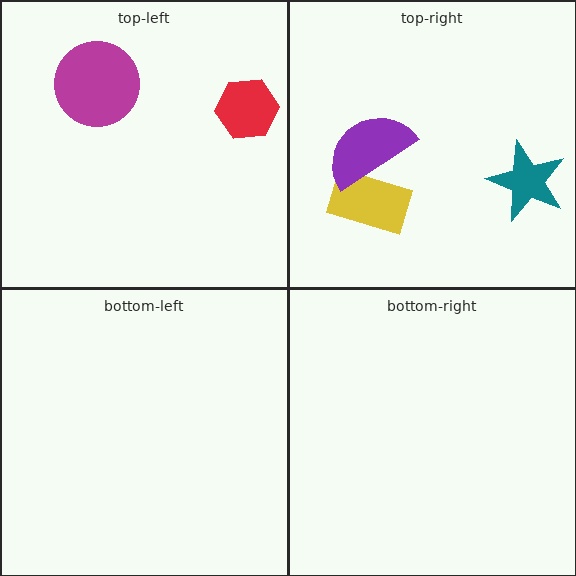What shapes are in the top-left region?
The red hexagon, the magenta circle.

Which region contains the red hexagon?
The top-left region.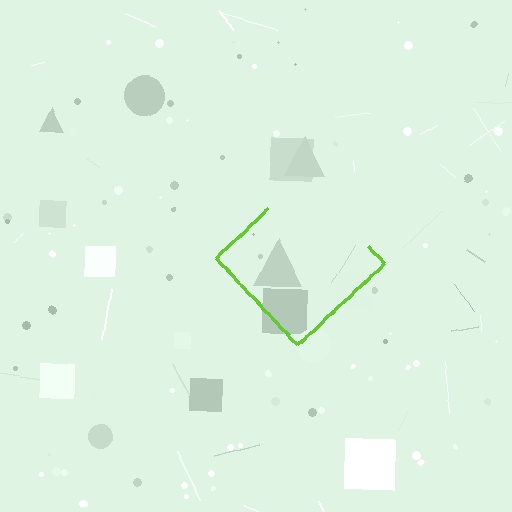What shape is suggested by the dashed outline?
The dashed outline suggests a diamond.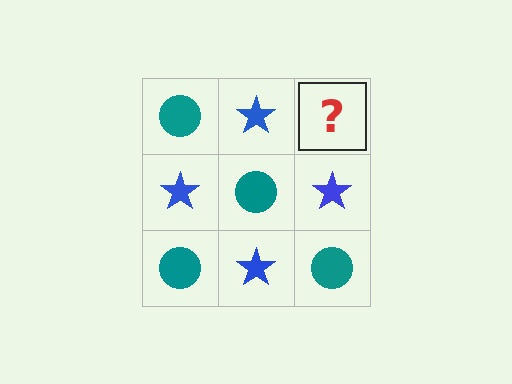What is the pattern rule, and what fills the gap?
The rule is that it alternates teal circle and blue star in a checkerboard pattern. The gap should be filled with a teal circle.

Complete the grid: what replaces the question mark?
The question mark should be replaced with a teal circle.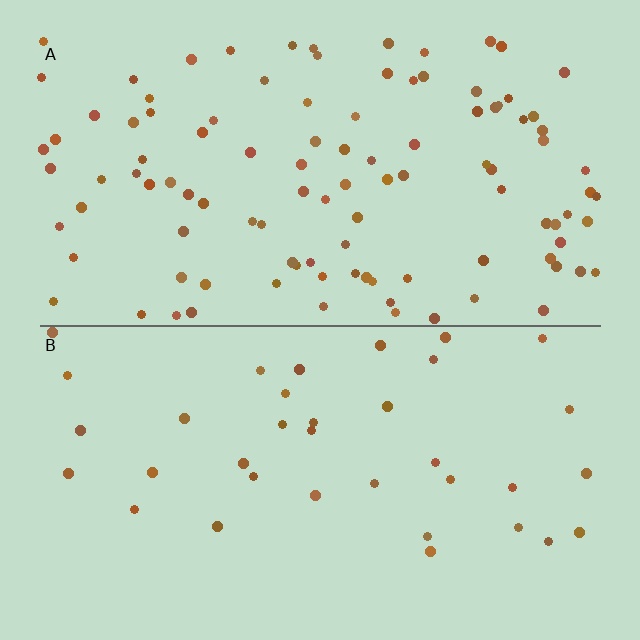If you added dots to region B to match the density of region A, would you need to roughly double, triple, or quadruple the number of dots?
Approximately triple.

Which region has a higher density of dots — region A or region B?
A (the top).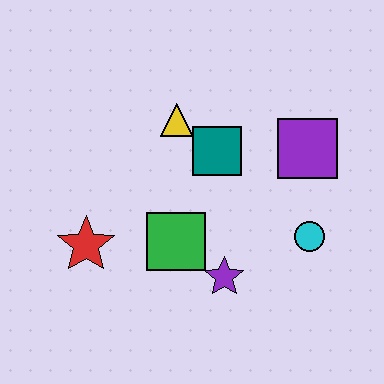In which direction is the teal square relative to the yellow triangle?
The teal square is to the right of the yellow triangle.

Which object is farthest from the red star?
The purple square is farthest from the red star.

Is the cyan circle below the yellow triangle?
Yes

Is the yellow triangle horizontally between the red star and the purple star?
Yes